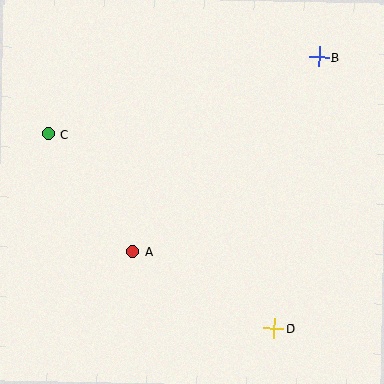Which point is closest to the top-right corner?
Point B is closest to the top-right corner.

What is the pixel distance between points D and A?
The distance between D and A is 161 pixels.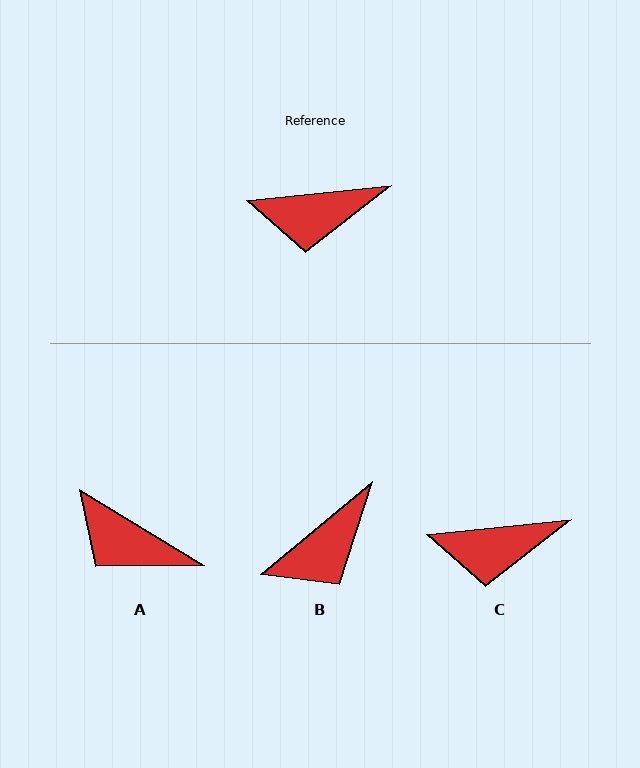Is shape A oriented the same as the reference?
No, it is off by about 37 degrees.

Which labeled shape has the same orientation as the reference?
C.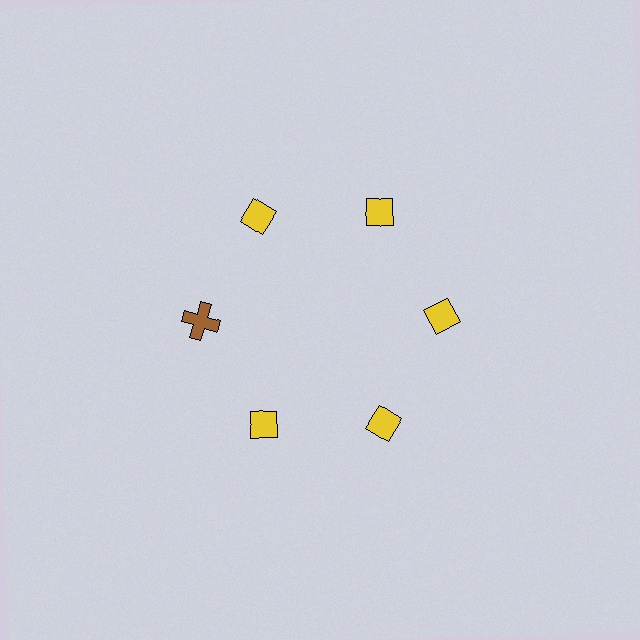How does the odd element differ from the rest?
It differs in both color (brown instead of yellow) and shape (cross instead of diamond).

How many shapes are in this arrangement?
There are 6 shapes arranged in a ring pattern.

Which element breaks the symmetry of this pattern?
The brown cross at roughly the 9 o'clock position breaks the symmetry. All other shapes are yellow diamonds.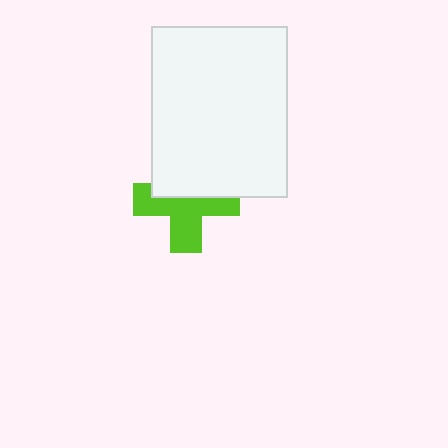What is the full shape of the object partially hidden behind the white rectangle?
The partially hidden object is a lime cross.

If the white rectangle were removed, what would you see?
You would see the complete lime cross.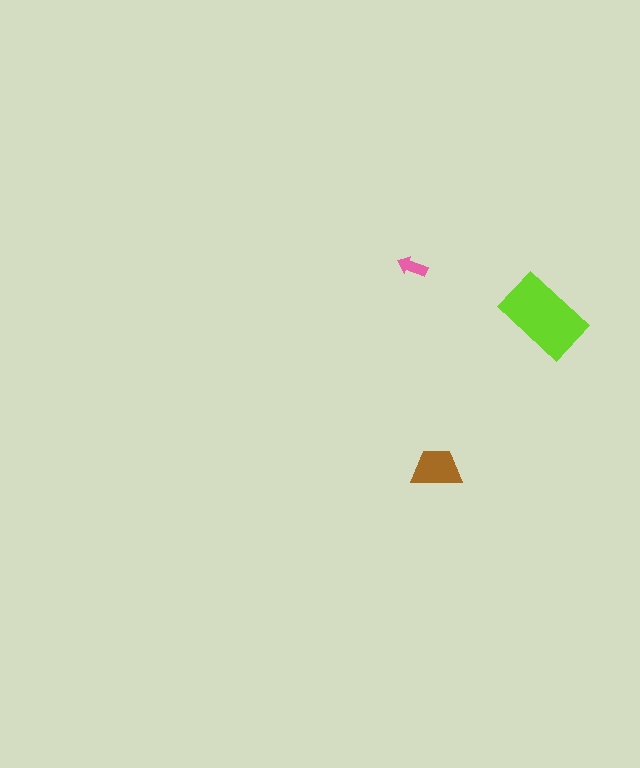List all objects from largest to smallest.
The lime rectangle, the brown trapezoid, the pink arrow.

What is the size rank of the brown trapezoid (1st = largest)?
2nd.